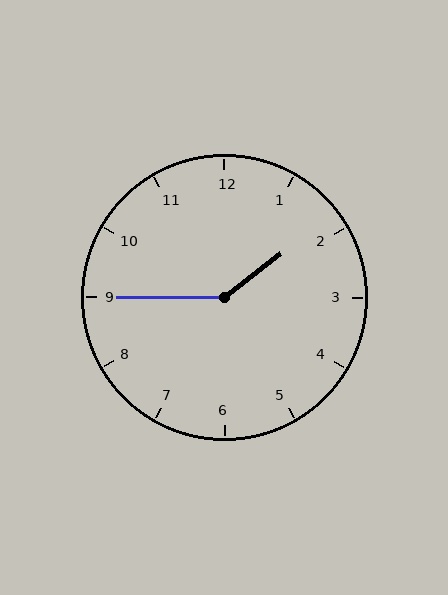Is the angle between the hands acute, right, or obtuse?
It is obtuse.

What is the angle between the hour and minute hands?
Approximately 142 degrees.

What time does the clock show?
1:45.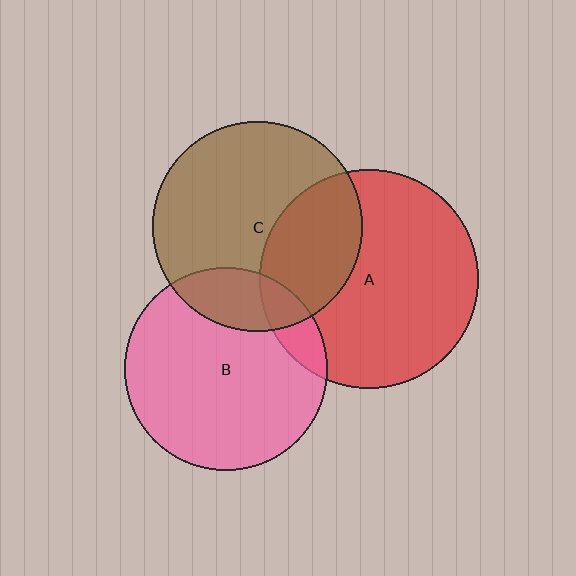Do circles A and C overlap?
Yes.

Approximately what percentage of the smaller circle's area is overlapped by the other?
Approximately 35%.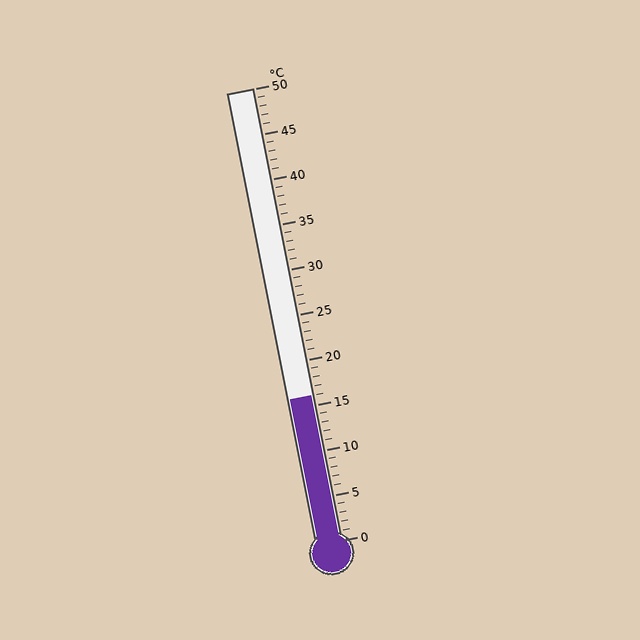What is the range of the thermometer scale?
The thermometer scale ranges from 0°C to 50°C.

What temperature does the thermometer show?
The thermometer shows approximately 16°C.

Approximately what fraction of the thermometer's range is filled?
The thermometer is filled to approximately 30% of its range.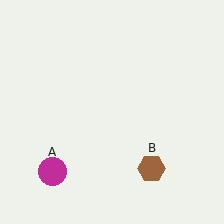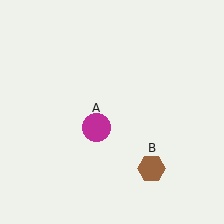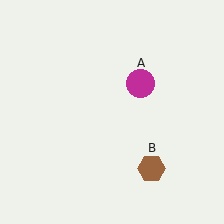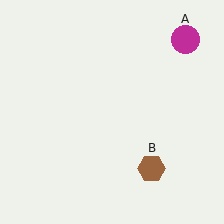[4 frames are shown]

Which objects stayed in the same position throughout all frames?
Brown hexagon (object B) remained stationary.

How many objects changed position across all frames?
1 object changed position: magenta circle (object A).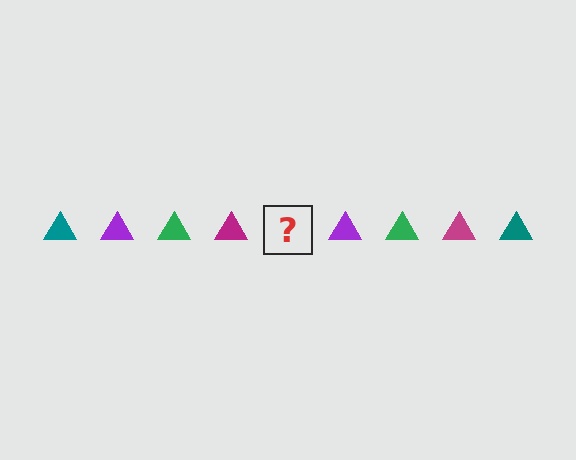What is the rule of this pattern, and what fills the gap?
The rule is that the pattern cycles through teal, purple, green, magenta triangles. The gap should be filled with a teal triangle.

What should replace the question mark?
The question mark should be replaced with a teal triangle.